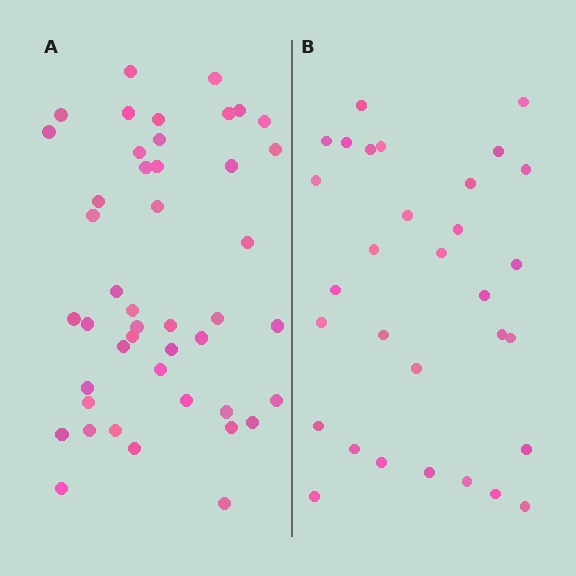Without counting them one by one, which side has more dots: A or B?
Region A (the left region) has more dots.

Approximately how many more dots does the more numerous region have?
Region A has approximately 15 more dots than region B.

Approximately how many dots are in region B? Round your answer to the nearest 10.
About 30 dots. (The exact count is 31, which rounds to 30.)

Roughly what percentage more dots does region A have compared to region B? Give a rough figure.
About 45% more.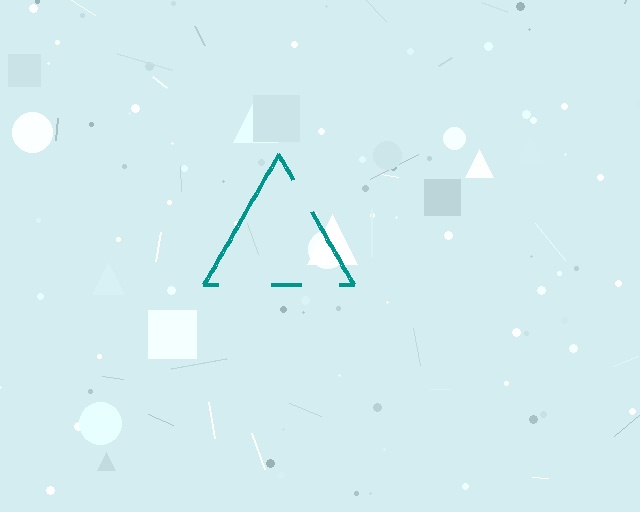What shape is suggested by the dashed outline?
The dashed outline suggests a triangle.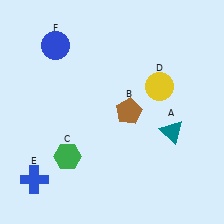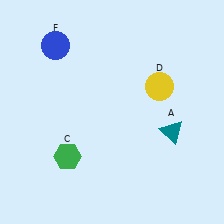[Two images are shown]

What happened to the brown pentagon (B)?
The brown pentagon (B) was removed in Image 2. It was in the top-right area of Image 1.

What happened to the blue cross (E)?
The blue cross (E) was removed in Image 2. It was in the bottom-left area of Image 1.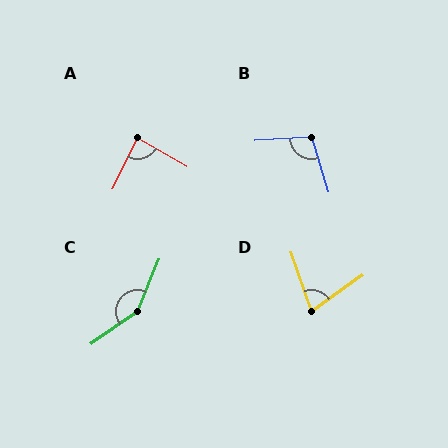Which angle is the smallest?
D, at approximately 74 degrees.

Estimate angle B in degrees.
Approximately 103 degrees.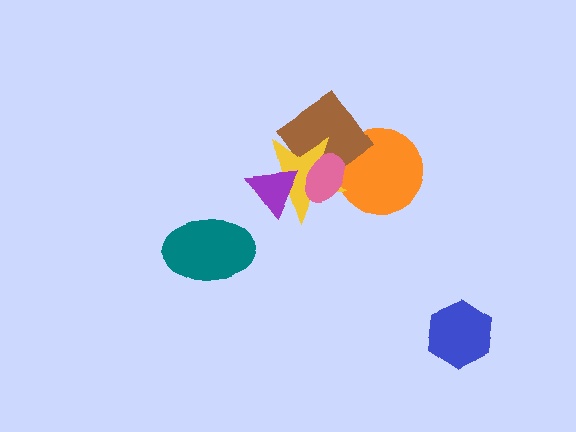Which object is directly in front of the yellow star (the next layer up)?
The pink ellipse is directly in front of the yellow star.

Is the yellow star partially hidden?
Yes, it is partially covered by another shape.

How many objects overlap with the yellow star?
4 objects overlap with the yellow star.